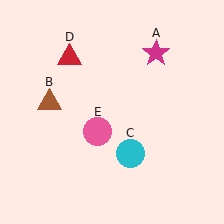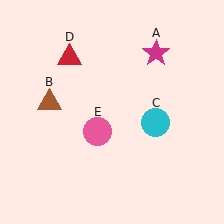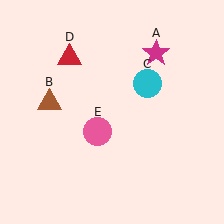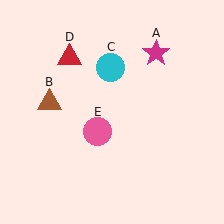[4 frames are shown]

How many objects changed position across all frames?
1 object changed position: cyan circle (object C).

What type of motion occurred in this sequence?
The cyan circle (object C) rotated counterclockwise around the center of the scene.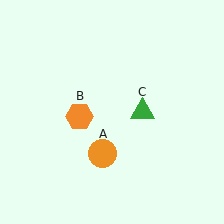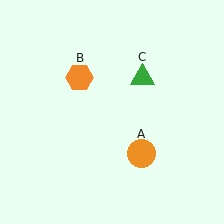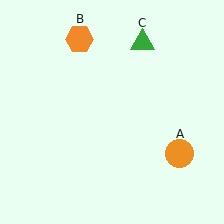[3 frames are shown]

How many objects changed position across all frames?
3 objects changed position: orange circle (object A), orange hexagon (object B), green triangle (object C).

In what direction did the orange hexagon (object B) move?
The orange hexagon (object B) moved up.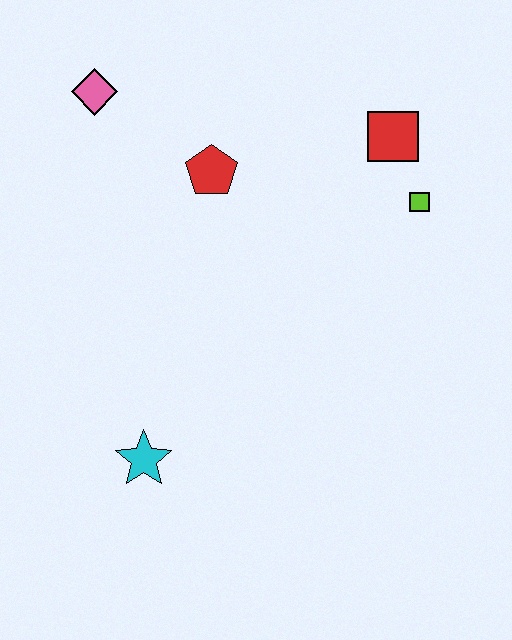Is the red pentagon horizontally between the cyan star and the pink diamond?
No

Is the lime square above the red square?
No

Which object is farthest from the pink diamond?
The cyan star is farthest from the pink diamond.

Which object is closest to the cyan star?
The red pentagon is closest to the cyan star.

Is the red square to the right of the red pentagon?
Yes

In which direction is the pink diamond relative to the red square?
The pink diamond is to the left of the red square.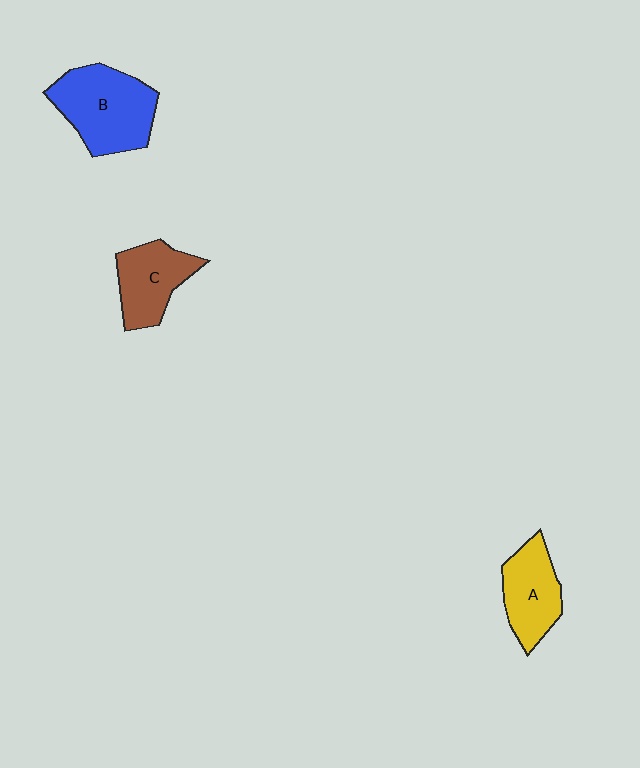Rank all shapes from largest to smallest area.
From largest to smallest: B (blue), A (yellow), C (brown).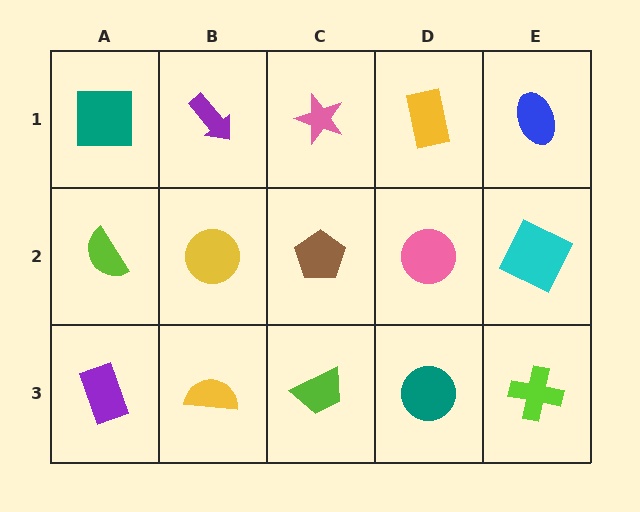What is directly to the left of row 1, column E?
A yellow rectangle.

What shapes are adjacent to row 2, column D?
A yellow rectangle (row 1, column D), a teal circle (row 3, column D), a brown pentagon (row 2, column C), a cyan square (row 2, column E).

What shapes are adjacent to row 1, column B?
A yellow circle (row 2, column B), a teal square (row 1, column A), a pink star (row 1, column C).